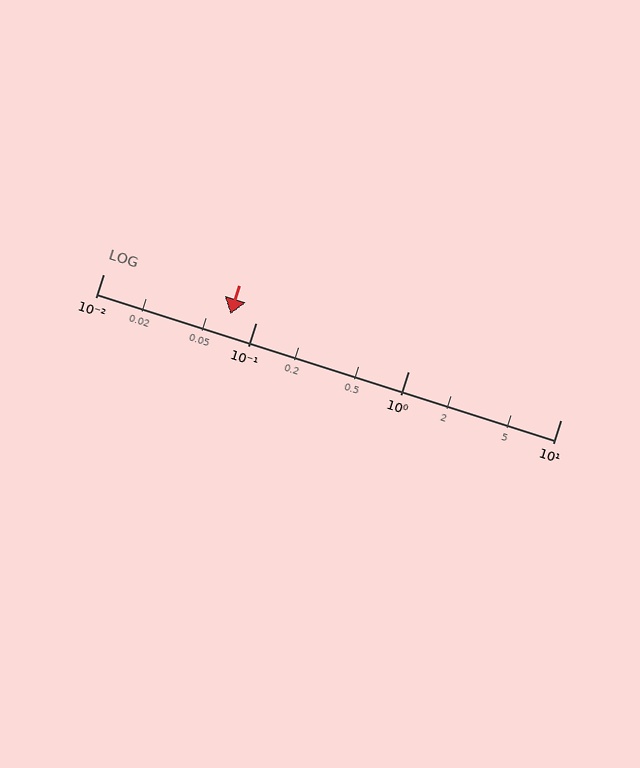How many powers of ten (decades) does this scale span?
The scale spans 3 decades, from 0.01 to 10.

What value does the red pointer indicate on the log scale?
The pointer indicates approximately 0.068.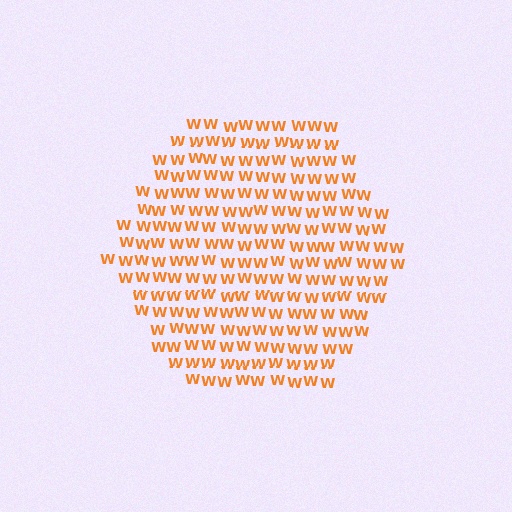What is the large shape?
The large shape is a hexagon.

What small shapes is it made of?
It is made of small letter W's.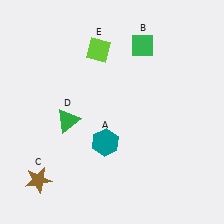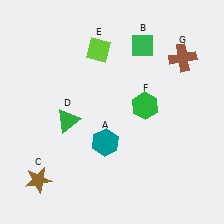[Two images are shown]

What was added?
A green hexagon (F), a brown cross (G) were added in Image 2.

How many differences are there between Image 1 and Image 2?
There are 2 differences between the two images.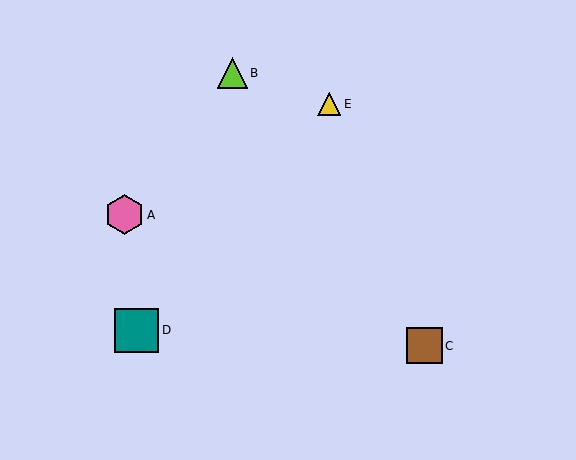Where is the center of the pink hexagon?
The center of the pink hexagon is at (124, 215).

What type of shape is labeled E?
Shape E is a yellow triangle.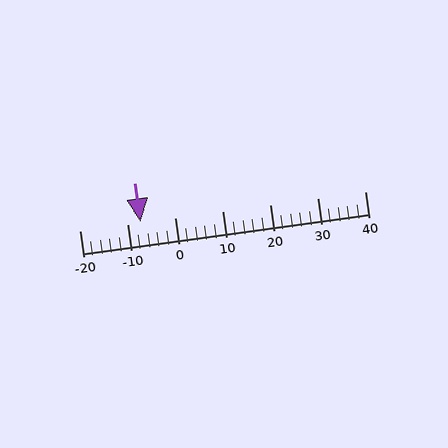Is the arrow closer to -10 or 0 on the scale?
The arrow is closer to -10.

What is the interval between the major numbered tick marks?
The major tick marks are spaced 10 units apart.